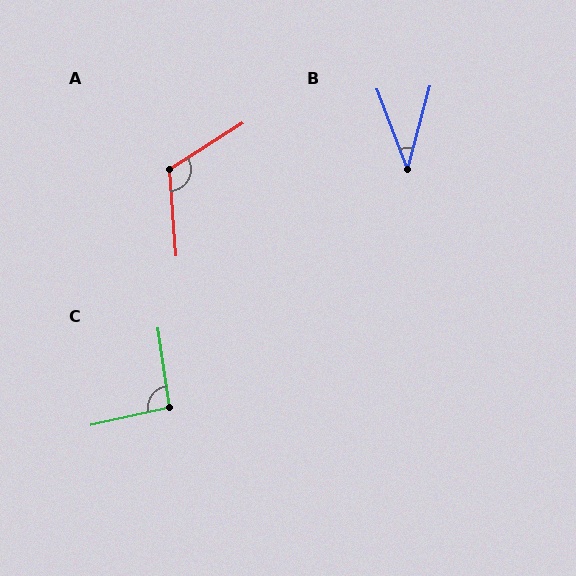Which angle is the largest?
A, at approximately 118 degrees.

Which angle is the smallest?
B, at approximately 36 degrees.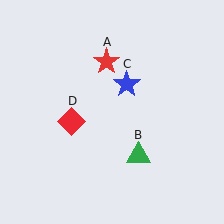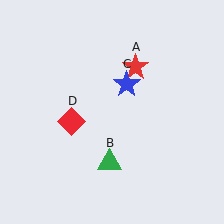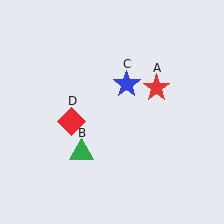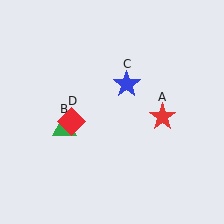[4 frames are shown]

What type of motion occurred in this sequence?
The red star (object A), green triangle (object B) rotated clockwise around the center of the scene.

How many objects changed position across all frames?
2 objects changed position: red star (object A), green triangle (object B).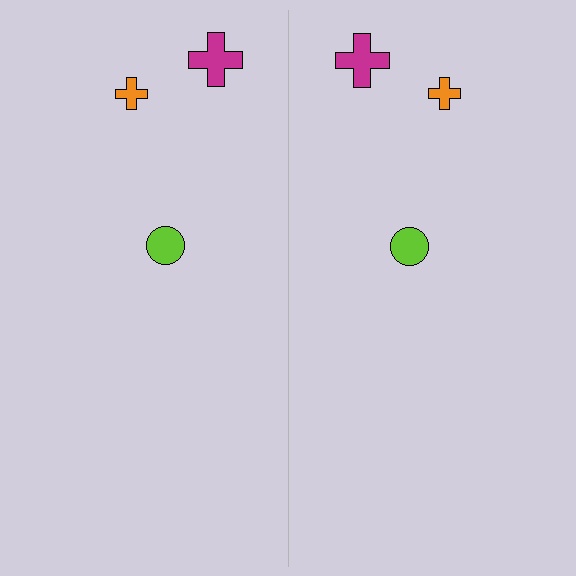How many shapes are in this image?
There are 6 shapes in this image.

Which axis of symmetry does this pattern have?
The pattern has a vertical axis of symmetry running through the center of the image.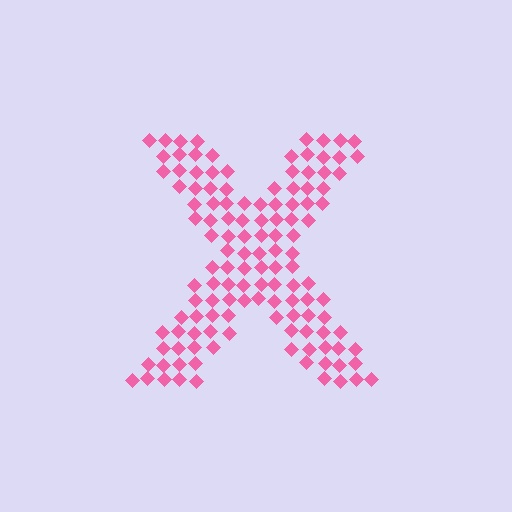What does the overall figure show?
The overall figure shows the letter X.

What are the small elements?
The small elements are diamonds.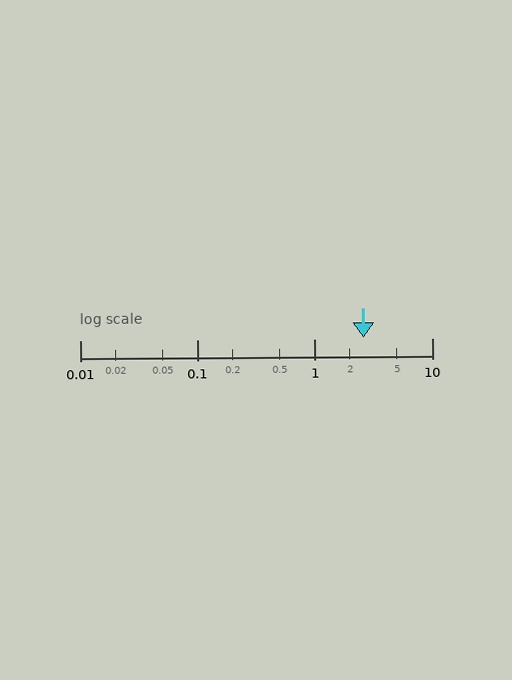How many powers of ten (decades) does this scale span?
The scale spans 3 decades, from 0.01 to 10.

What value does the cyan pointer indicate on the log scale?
The pointer indicates approximately 2.6.